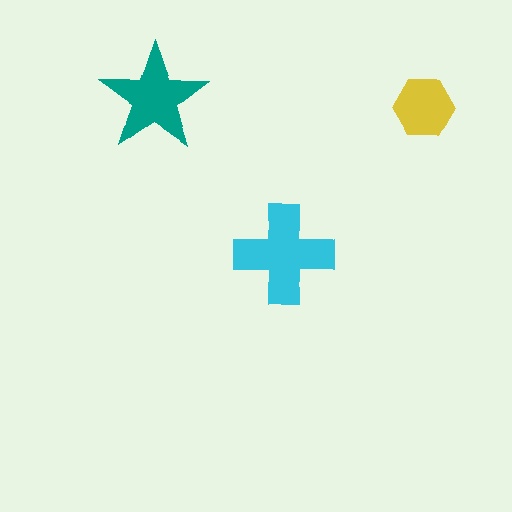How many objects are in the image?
There are 3 objects in the image.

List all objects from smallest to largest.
The yellow hexagon, the teal star, the cyan cross.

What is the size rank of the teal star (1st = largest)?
2nd.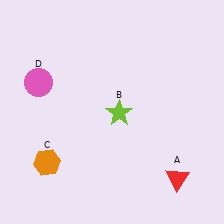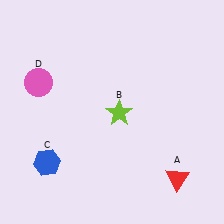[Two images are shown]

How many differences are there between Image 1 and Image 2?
There is 1 difference between the two images.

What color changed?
The hexagon (C) changed from orange in Image 1 to blue in Image 2.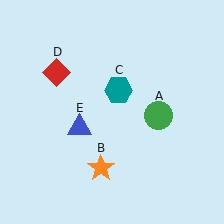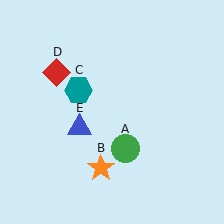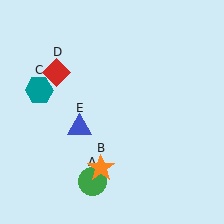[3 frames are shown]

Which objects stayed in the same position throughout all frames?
Orange star (object B) and red diamond (object D) and blue triangle (object E) remained stationary.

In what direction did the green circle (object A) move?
The green circle (object A) moved down and to the left.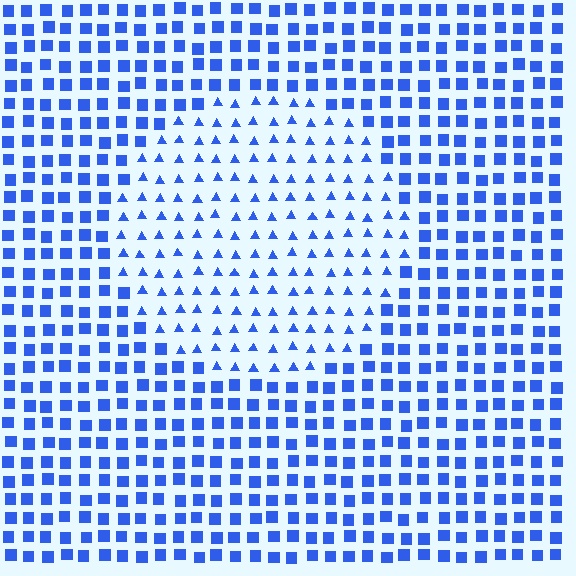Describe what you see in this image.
The image is filled with small blue elements arranged in a uniform grid. A circle-shaped region contains triangles, while the surrounding area contains squares. The boundary is defined purely by the change in element shape.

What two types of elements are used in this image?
The image uses triangles inside the circle region and squares outside it.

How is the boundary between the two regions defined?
The boundary is defined by a change in element shape: triangles inside vs. squares outside. All elements share the same color and spacing.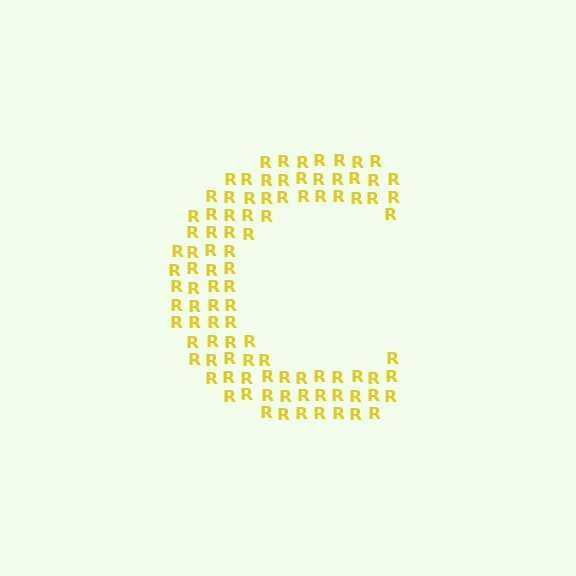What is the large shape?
The large shape is the letter C.